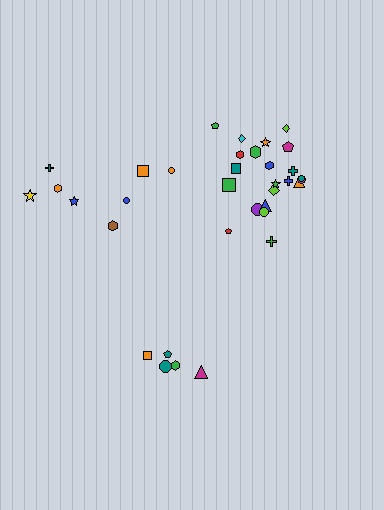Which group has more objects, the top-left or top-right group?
The top-right group.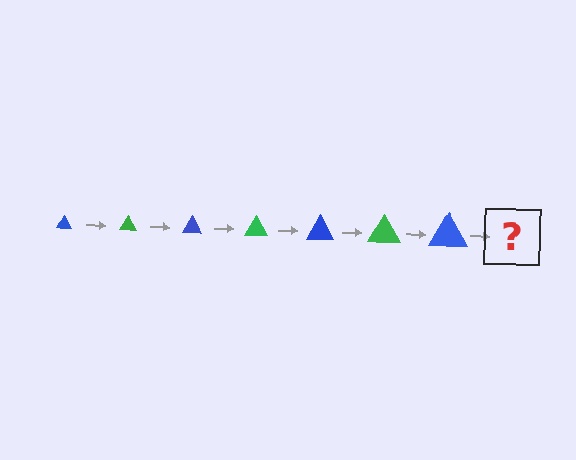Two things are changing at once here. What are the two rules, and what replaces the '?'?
The two rules are that the triangle grows larger each step and the color cycles through blue and green. The '?' should be a green triangle, larger than the previous one.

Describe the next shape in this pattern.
It should be a green triangle, larger than the previous one.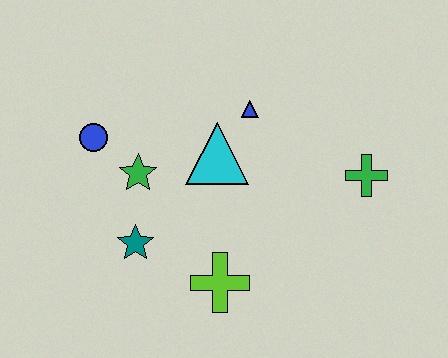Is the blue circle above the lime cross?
Yes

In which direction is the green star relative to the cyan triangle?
The green star is to the left of the cyan triangle.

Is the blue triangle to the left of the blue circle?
No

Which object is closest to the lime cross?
The teal star is closest to the lime cross.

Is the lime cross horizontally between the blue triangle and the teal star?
Yes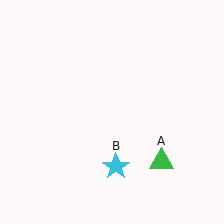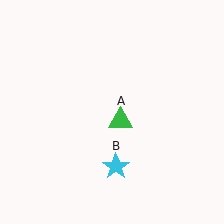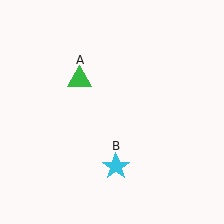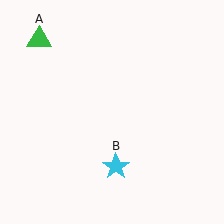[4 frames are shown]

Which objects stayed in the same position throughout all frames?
Cyan star (object B) remained stationary.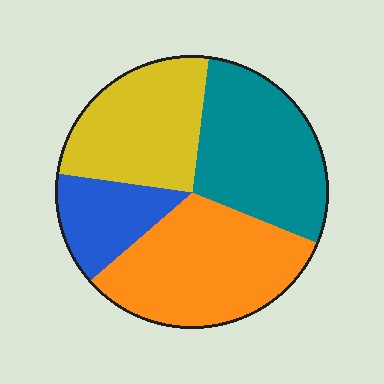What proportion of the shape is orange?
Orange covers about 30% of the shape.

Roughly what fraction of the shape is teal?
Teal covers around 30% of the shape.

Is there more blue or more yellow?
Yellow.